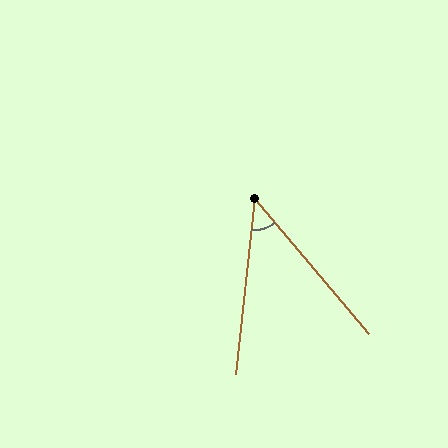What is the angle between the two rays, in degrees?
Approximately 46 degrees.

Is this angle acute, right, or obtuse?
It is acute.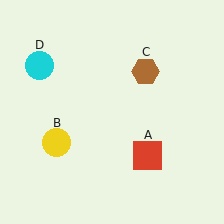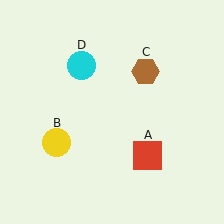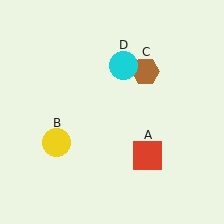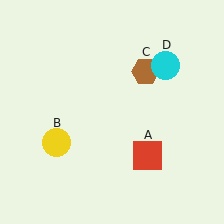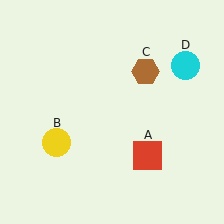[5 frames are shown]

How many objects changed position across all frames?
1 object changed position: cyan circle (object D).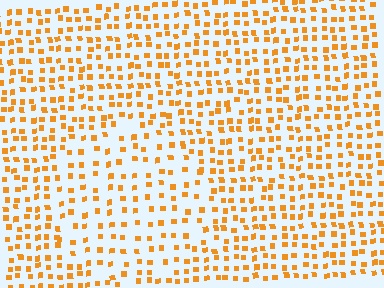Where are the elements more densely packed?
The elements are more densely packed outside the circle boundary.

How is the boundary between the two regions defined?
The boundary is defined by a change in element density (approximately 1.7x ratio). All elements are the same color, size, and shape.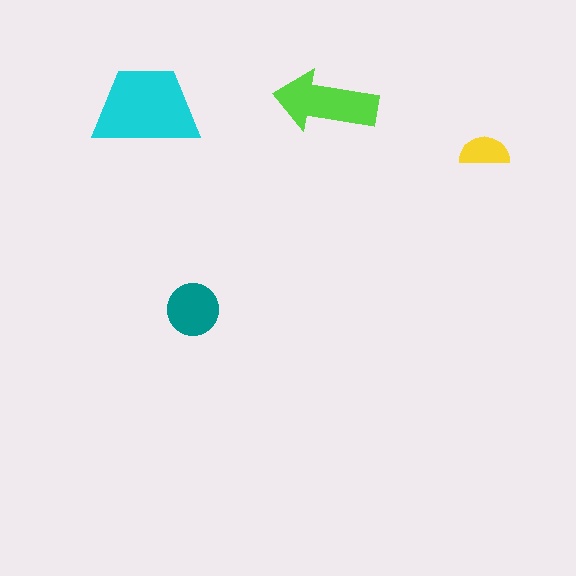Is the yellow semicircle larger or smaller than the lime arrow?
Smaller.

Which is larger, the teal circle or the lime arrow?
The lime arrow.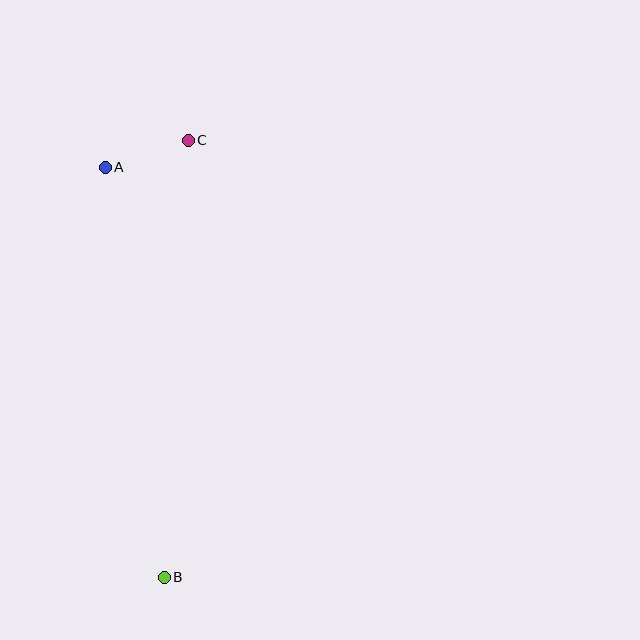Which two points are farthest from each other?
Points B and C are farthest from each other.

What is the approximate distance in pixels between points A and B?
The distance between A and B is approximately 415 pixels.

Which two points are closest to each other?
Points A and C are closest to each other.